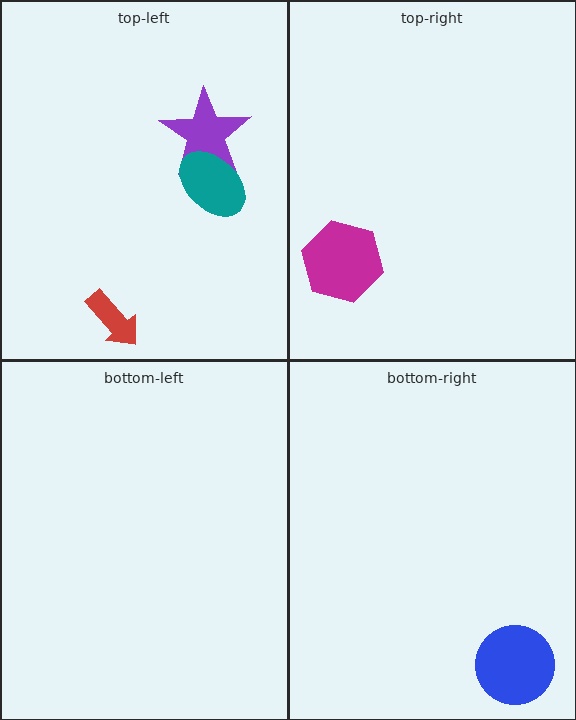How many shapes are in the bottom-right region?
1.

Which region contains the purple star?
The top-left region.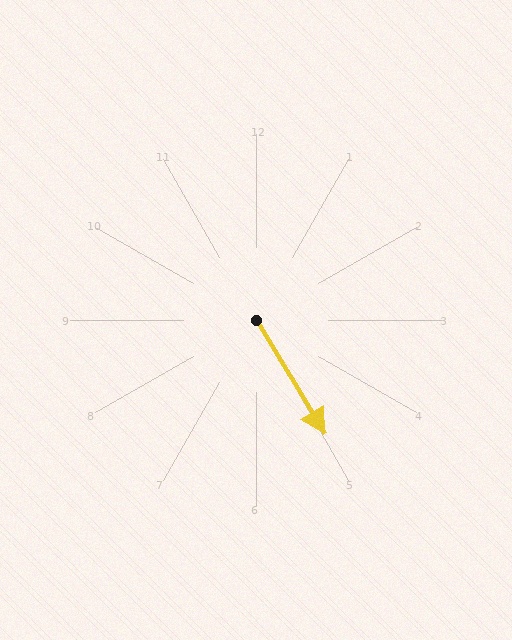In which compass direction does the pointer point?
Southeast.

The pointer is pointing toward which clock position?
Roughly 5 o'clock.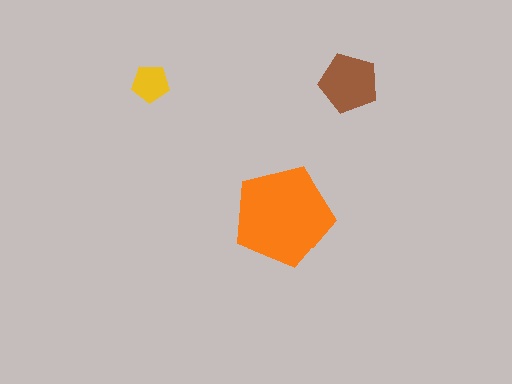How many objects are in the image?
There are 3 objects in the image.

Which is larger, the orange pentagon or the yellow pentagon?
The orange one.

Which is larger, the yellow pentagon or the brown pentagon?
The brown one.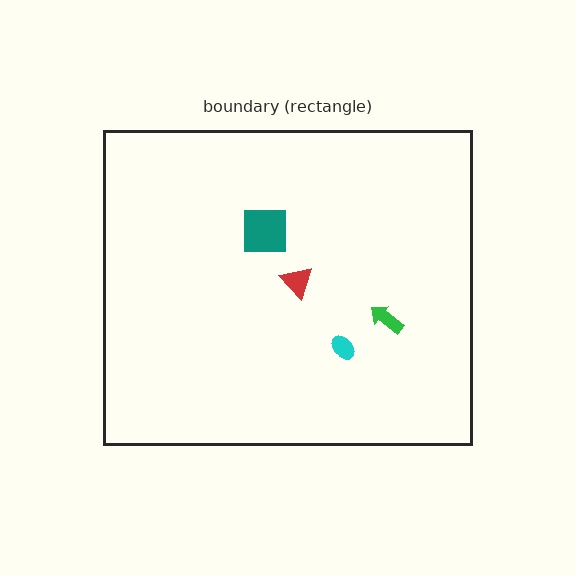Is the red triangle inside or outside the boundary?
Inside.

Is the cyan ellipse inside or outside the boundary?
Inside.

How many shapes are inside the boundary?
4 inside, 0 outside.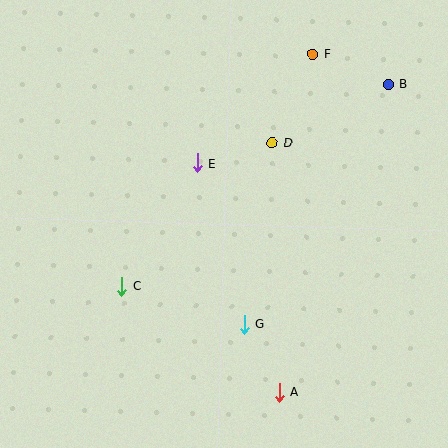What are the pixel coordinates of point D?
Point D is at (272, 143).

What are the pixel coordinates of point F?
Point F is at (313, 54).